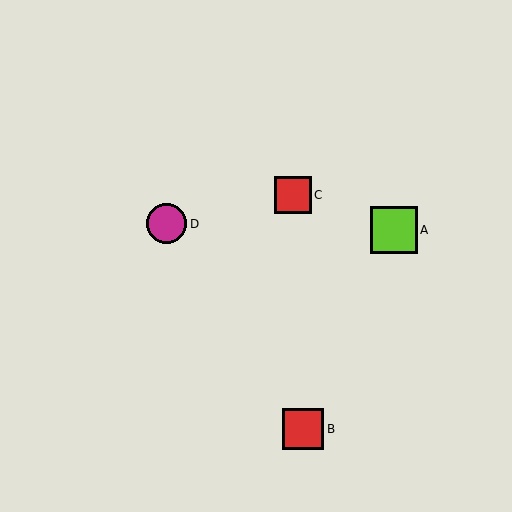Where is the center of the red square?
The center of the red square is at (303, 429).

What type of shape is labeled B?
Shape B is a red square.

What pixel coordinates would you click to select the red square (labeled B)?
Click at (303, 429) to select the red square B.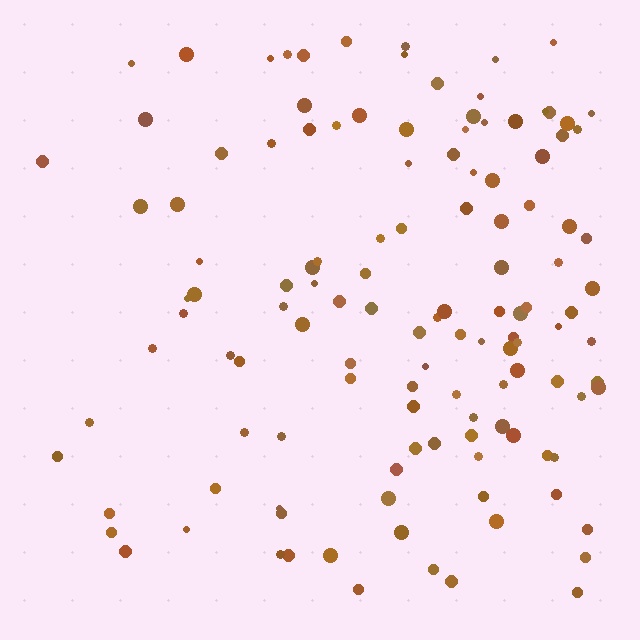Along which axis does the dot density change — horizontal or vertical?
Horizontal.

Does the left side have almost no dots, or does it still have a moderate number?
Still a moderate number, just noticeably fewer than the right.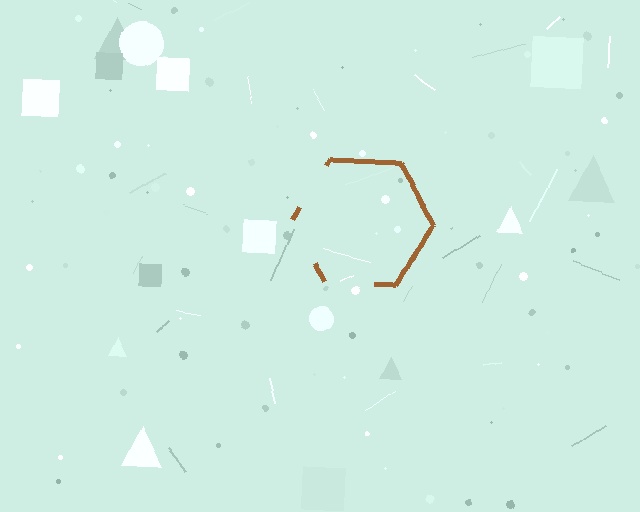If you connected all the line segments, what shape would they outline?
They would outline a hexagon.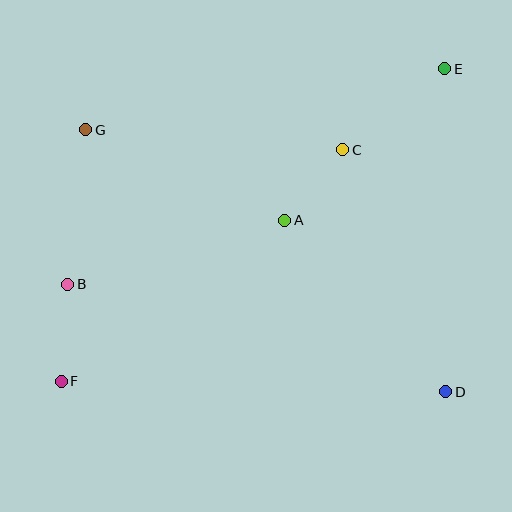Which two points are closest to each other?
Points A and C are closest to each other.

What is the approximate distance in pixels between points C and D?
The distance between C and D is approximately 263 pixels.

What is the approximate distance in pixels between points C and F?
The distance between C and F is approximately 364 pixels.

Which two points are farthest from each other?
Points E and F are farthest from each other.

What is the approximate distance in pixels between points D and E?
The distance between D and E is approximately 323 pixels.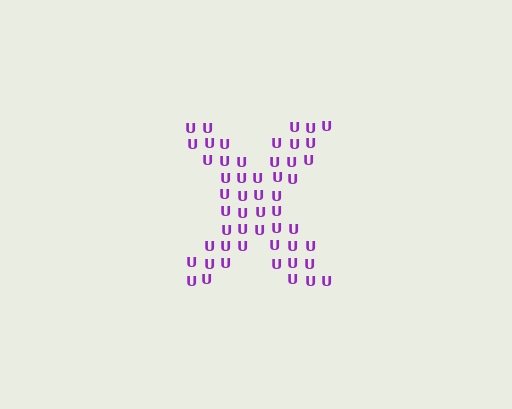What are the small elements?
The small elements are letter U's.